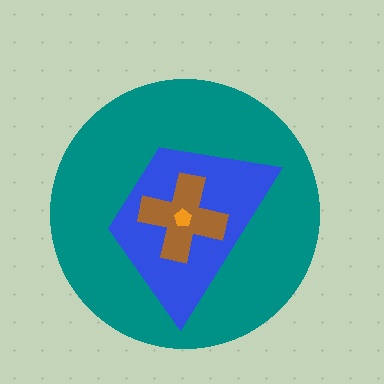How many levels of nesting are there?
4.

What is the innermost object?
The orange pentagon.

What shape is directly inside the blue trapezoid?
The brown cross.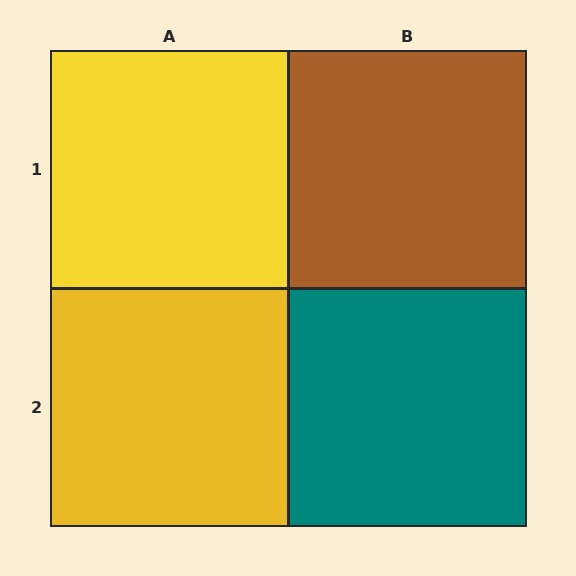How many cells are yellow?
2 cells are yellow.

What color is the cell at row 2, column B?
Teal.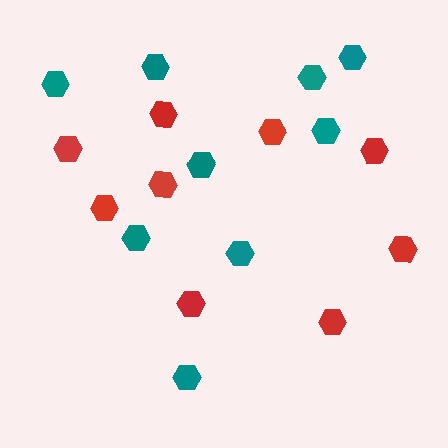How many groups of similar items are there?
There are 2 groups: one group of teal hexagons (9) and one group of red hexagons (9).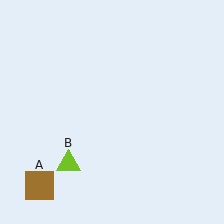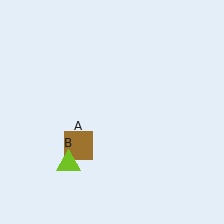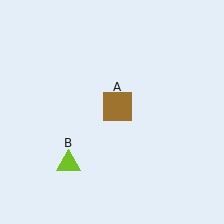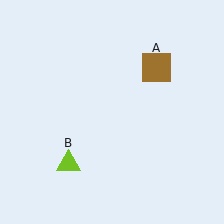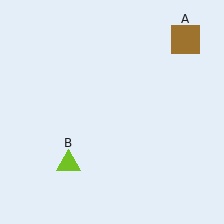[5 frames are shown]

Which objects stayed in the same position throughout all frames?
Lime triangle (object B) remained stationary.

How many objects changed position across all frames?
1 object changed position: brown square (object A).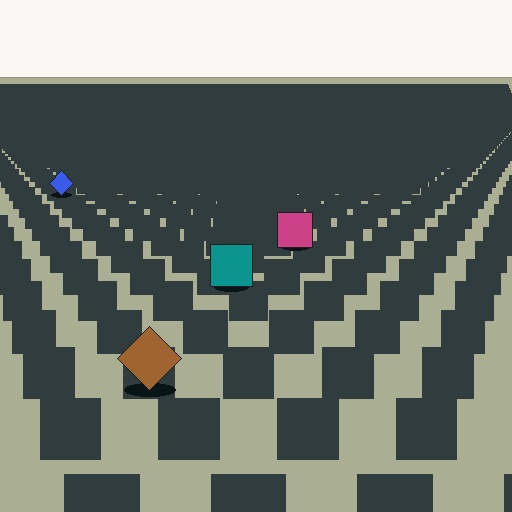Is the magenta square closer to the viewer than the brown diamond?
No. The brown diamond is closer — you can tell from the texture gradient: the ground texture is coarser near it.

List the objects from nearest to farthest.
From nearest to farthest: the brown diamond, the teal square, the magenta square, the blue diamond.